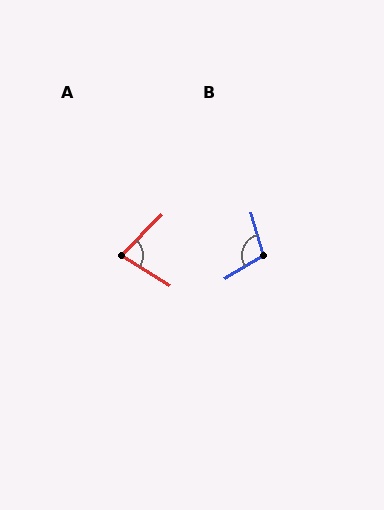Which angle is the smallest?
A, at approximately 77 degrees.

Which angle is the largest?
B, at approximately 104 degrees.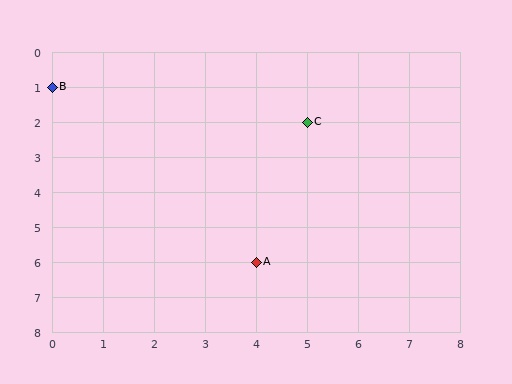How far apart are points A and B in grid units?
Points A and B are 4 columns and 5 rows apart (about 6.4 grid units diagonally).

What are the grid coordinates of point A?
Point A is at grid coordinates (4, 6).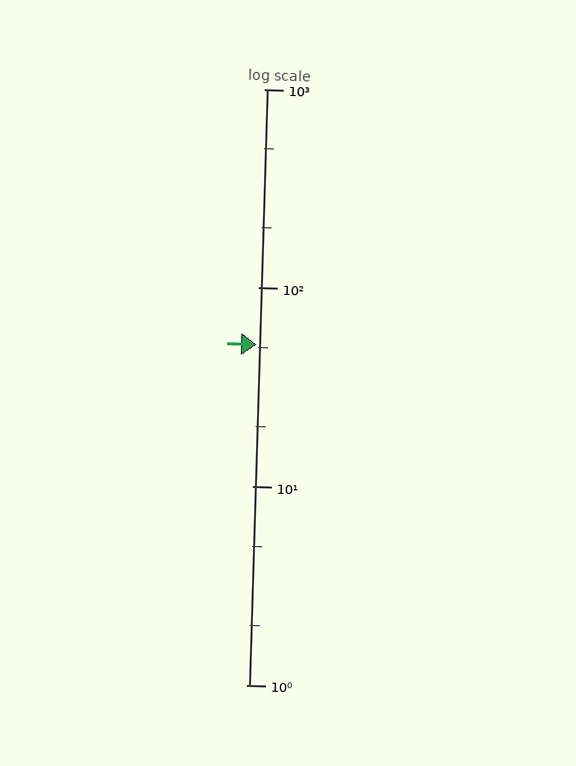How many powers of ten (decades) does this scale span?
The scale spans 3 decades, from 1 to 1000.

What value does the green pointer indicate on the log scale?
The pointer indicates approximately 52.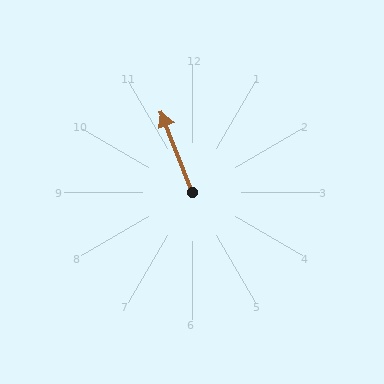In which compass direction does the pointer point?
North.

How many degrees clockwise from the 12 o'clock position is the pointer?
Approximately 339 degrees.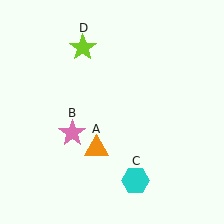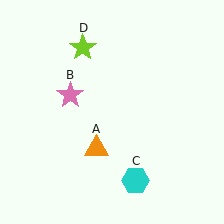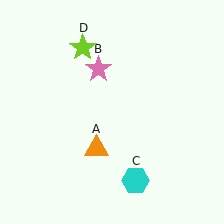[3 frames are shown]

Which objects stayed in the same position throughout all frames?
Orange triangle (object A) and cyan hexagon (object C) and lime star (object D) remained stationary.